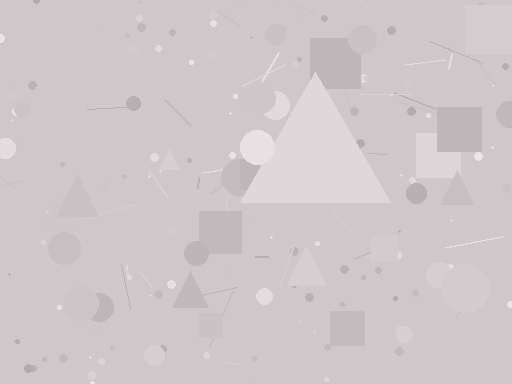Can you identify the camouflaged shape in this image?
The camouflaged shape is a triangle.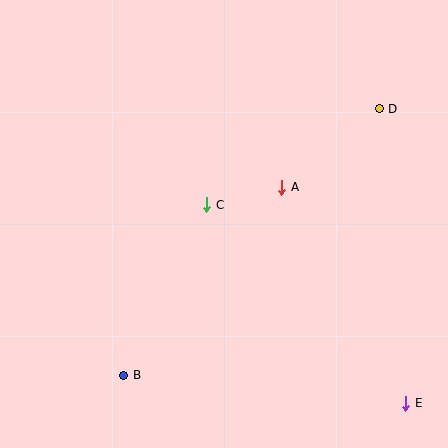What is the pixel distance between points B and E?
The distance between B and E is 283 pixels.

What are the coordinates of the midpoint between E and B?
The midpoint between E and B is at (265, 389).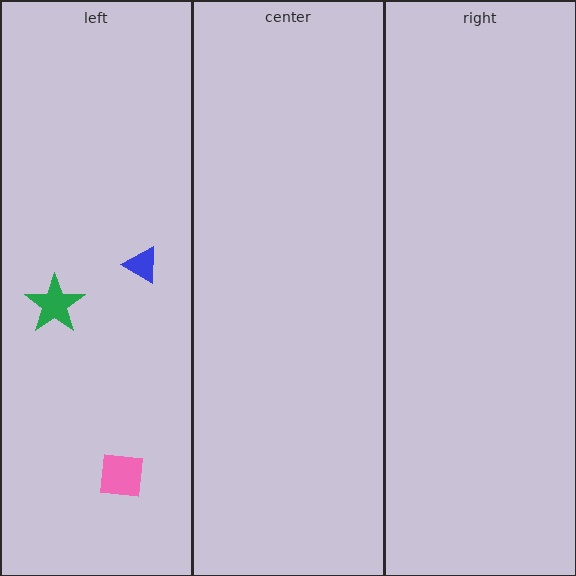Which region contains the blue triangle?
The left region.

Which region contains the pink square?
The left region.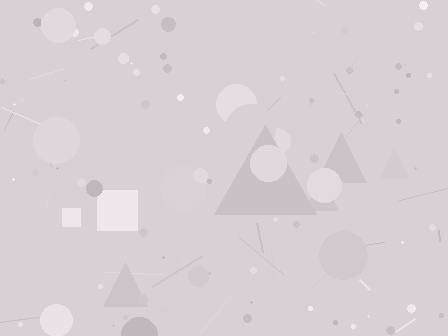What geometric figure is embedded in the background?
A triangle is embedded in the background.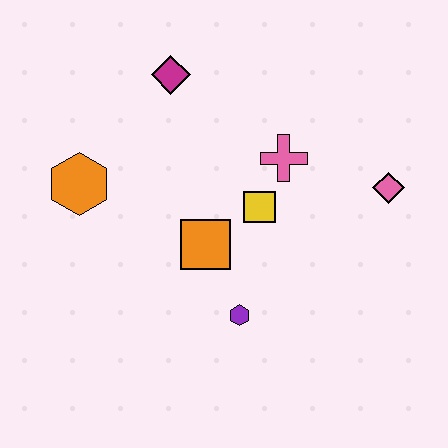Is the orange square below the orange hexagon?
Yes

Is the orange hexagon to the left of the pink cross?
Yes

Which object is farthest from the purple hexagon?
The magenta diamond is farthest from the purple hexagon.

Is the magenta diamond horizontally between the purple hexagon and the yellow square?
No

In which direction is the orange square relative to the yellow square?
The orange square is to the left of the yellow square.